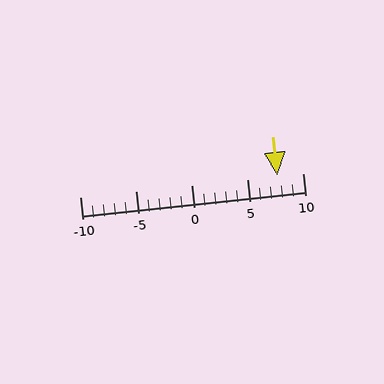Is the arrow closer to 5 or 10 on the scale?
The arrow is closer to 10.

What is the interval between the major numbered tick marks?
The major tick marks are spaced 5 units apart.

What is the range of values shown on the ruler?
The ruler shows values from -10 to 10.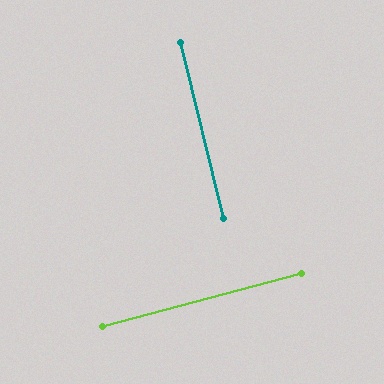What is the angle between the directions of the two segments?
Approximately 89 degrees.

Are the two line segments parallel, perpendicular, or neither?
Perpendicular — they meet at approximately 89°.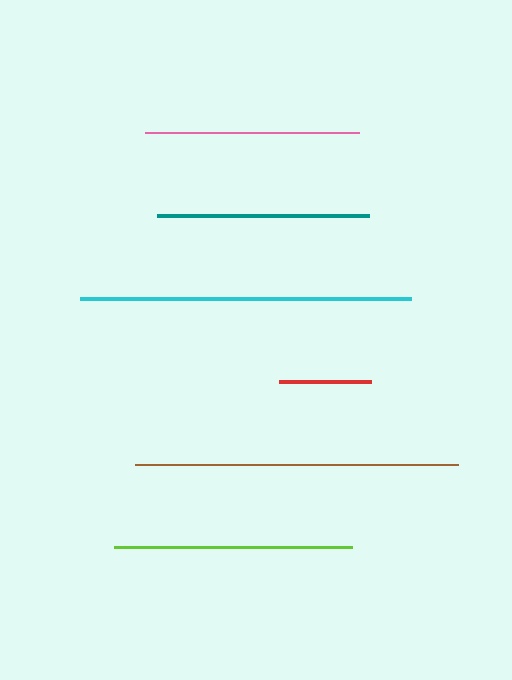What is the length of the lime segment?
The lime segment is approximately 237 pixels long.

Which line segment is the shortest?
The red line is the shortest at approximately 93 pixels.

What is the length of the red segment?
The red segment is approximately 93 pixels long.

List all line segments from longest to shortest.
From longest to shortest: cyan, brown, lime, pink, teal, red.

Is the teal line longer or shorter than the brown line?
The brown line is longer than the teal line.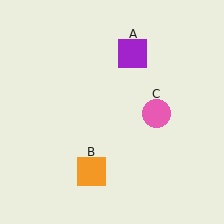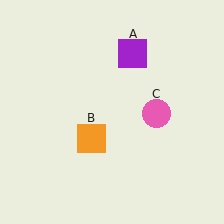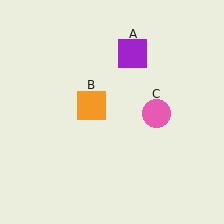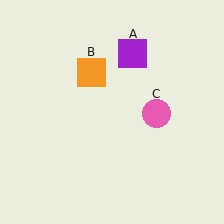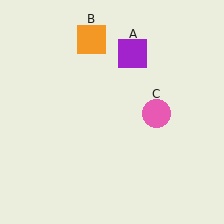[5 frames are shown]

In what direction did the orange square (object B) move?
The orange square (object B) moved up.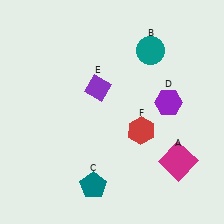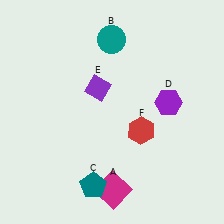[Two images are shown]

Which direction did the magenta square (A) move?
The magenta square (A) moved left.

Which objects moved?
The objects that moved are: the magenta square (A), the teal circle (B).